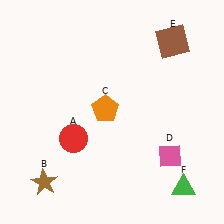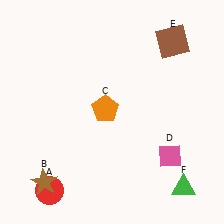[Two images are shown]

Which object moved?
The red circle (A) moved down.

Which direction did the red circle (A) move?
The red circle (A) moved down.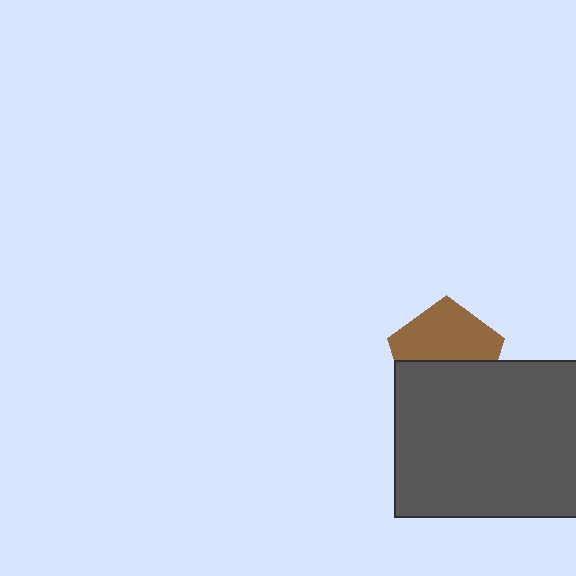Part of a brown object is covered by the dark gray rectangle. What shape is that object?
It is a pentagon.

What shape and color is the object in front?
The object in front is a dark gray rectangle.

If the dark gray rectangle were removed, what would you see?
You would see the complete brown pentagon.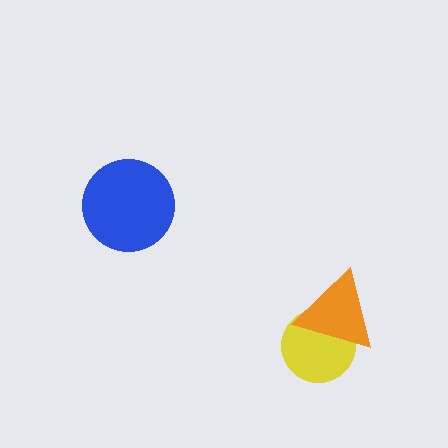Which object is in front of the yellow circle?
The orange triangle is in front of the yellow circle.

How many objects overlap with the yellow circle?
1 object overlaps with the yellow circle.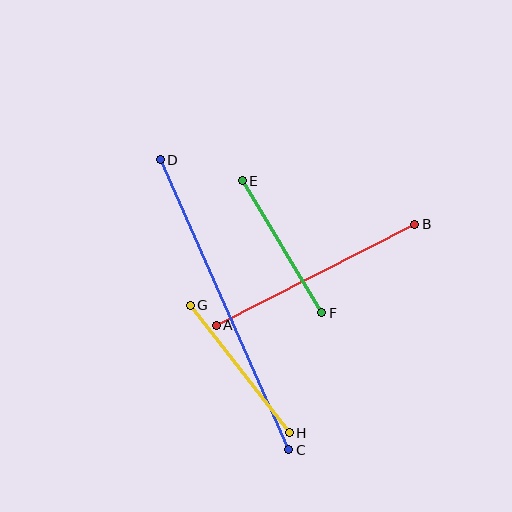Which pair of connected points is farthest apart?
Points C and D are farthest apart.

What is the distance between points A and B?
The distance is approximately 223 pixels.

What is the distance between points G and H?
The distance is approximately 161 pixels.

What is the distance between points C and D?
The distance is approximately 317 pixels.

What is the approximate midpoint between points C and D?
The midpoint is at approximately (225, 305) pixels.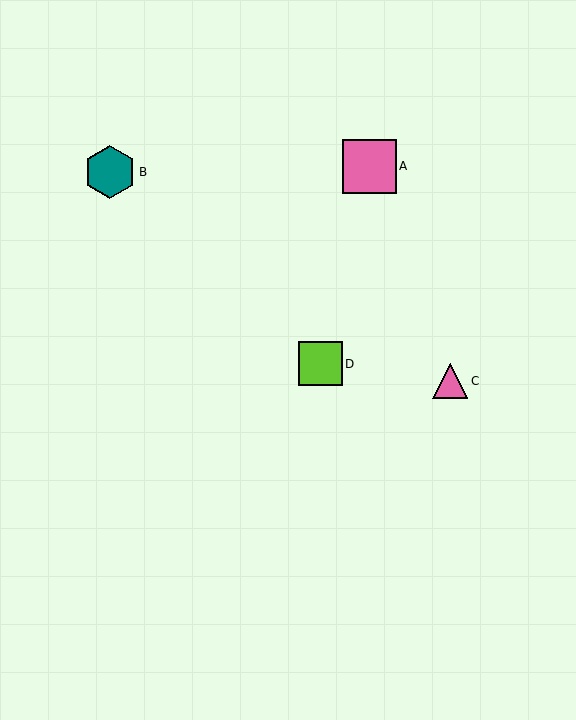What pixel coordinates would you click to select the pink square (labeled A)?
Click at (369, 166) to select the pink square A.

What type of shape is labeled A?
Shape A is a pink square.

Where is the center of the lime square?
The center of the lime square is at (320, 364).